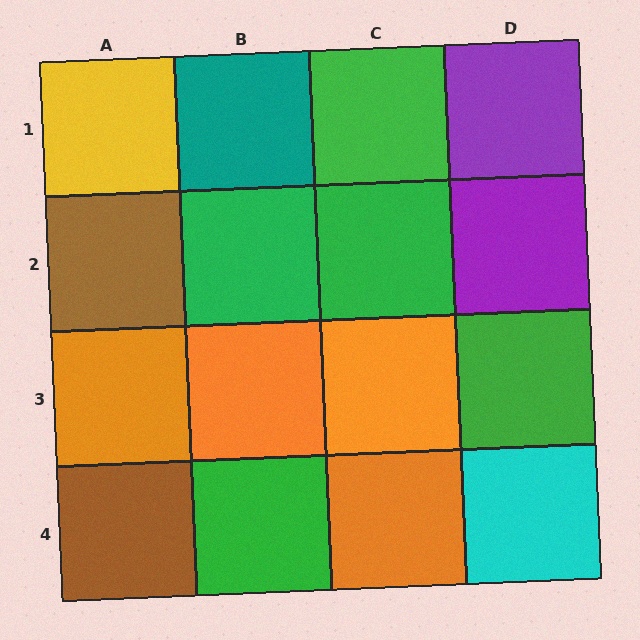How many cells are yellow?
1 cell is yellow.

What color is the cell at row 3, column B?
Orange.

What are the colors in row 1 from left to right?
Yellow, teal, green, purple.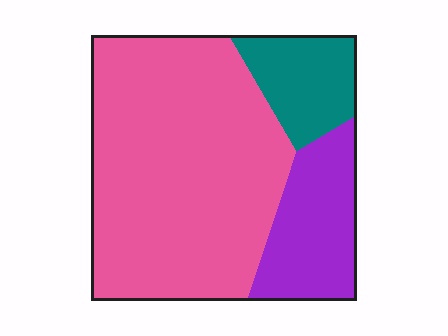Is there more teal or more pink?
Pink.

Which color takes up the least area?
Teal, at roughly 15%.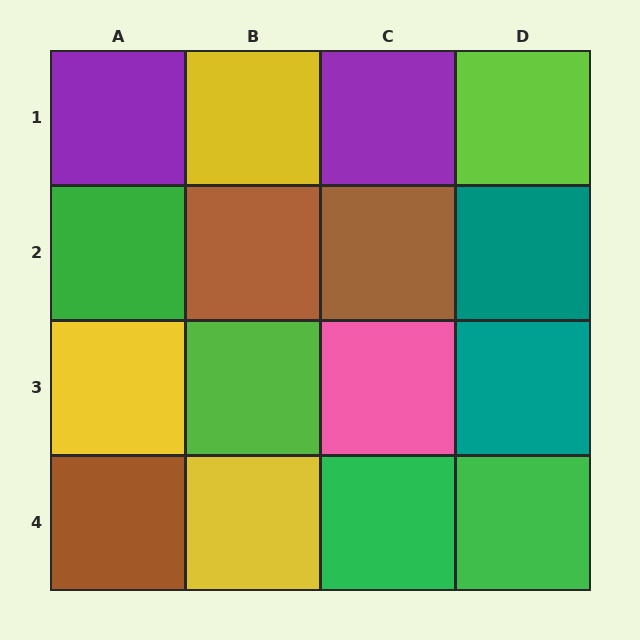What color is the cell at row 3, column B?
Lime.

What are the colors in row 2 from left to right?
Green, brown, brown, teal.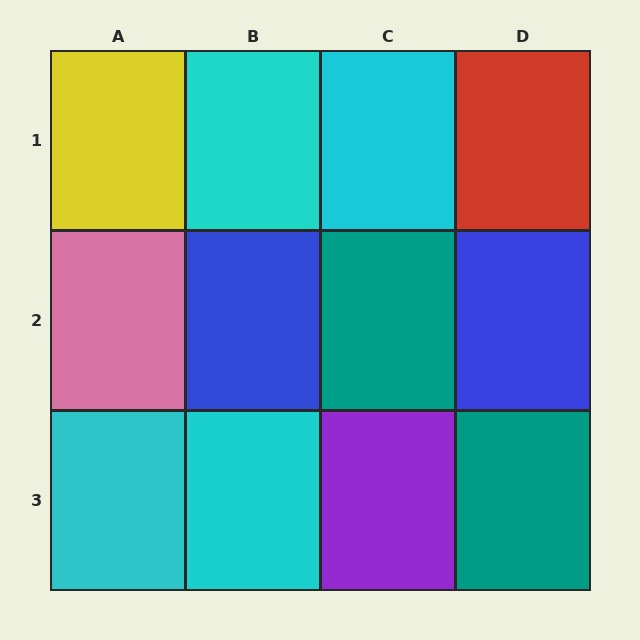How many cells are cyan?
4 cells are cyan.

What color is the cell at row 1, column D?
Red.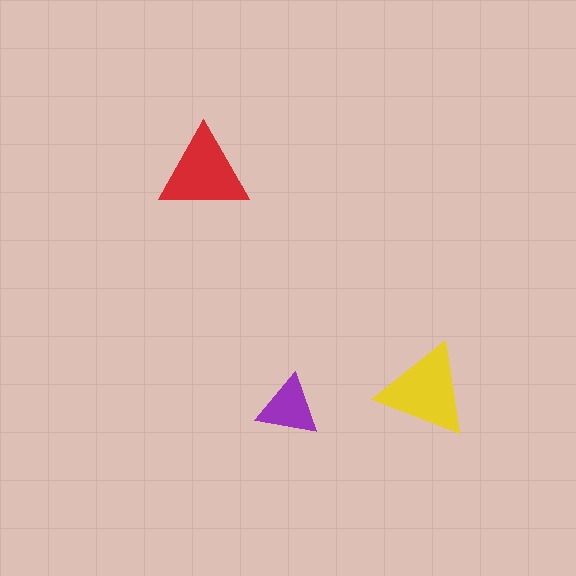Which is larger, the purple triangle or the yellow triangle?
The yellow one.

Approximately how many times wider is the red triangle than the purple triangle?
About 1.5 times wider.